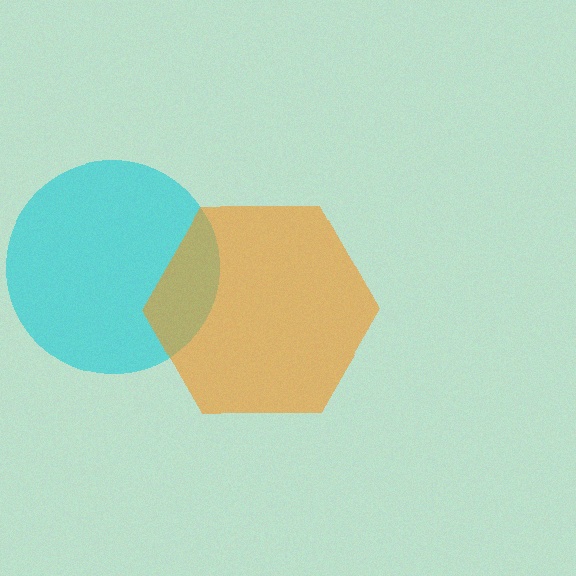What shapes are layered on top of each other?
The layered shapes are: a cyan circle, an orange hexagon.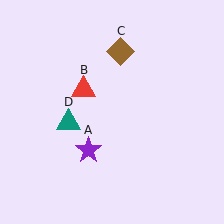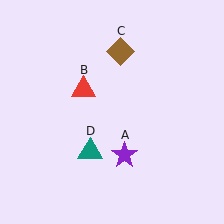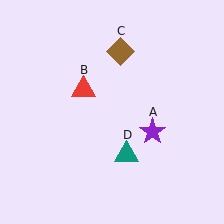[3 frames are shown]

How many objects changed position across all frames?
2 objects changed position: purple star (object A), teal triangle (object D).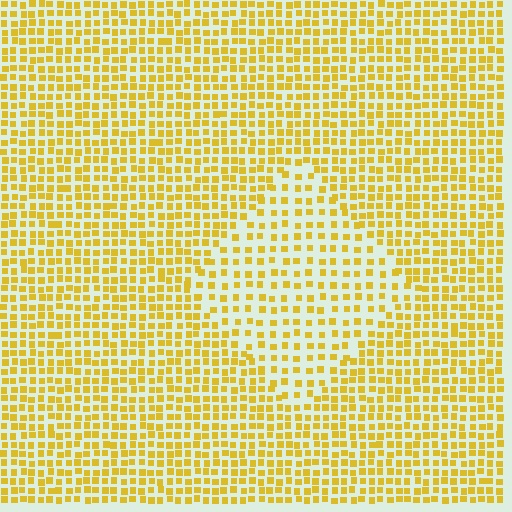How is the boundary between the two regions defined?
The boundary is defined by a change in element density (approximately 1.8x ratio). All elements are the same color, size, and shape.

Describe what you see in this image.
The image contains small yellow elements arranged at two different densities. A diamond-shaped region is visible where the elements are less densely packed than the surrounding area.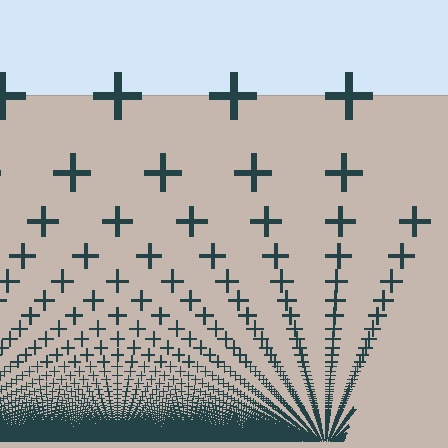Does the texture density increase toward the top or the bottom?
Density increases toward the bottom.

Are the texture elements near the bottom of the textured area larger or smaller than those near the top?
Smaller. The gradient is inverted — elements near the bottom are smaller and denser.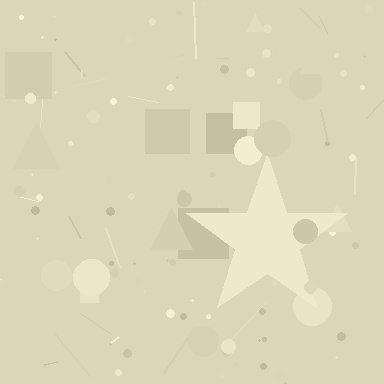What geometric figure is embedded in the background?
A star is embedded in the background.